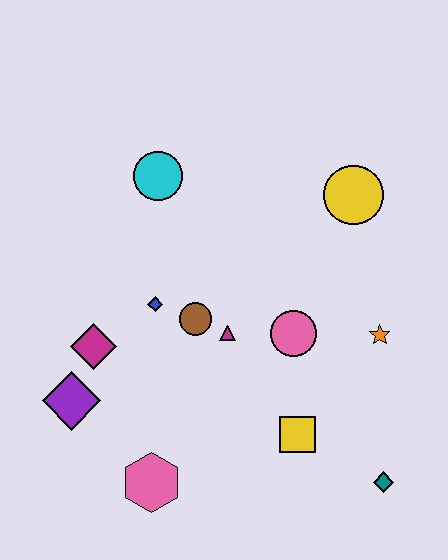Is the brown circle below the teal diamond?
No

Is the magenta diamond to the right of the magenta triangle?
No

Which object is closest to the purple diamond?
The magenta diamond is closest to the purple diamond.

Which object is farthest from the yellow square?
The cyan circle is farthest from the yellow square.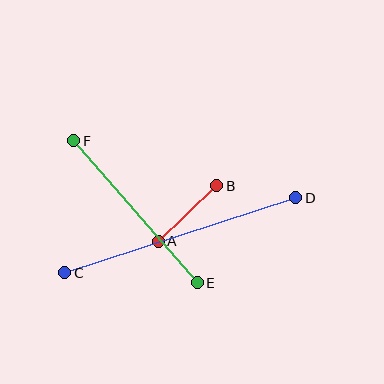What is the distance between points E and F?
The distance is approximately 188 pixels.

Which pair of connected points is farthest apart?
Points C and D are farthest apart.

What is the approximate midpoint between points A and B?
The midpoint is at approximately (188, 214) pixels.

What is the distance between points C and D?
The distance is approximately 243 pixels.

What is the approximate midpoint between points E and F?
The midpoint is at approximately (135, 212) pixels.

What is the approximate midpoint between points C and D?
The midpoint is at approximately (180, 235) pixels.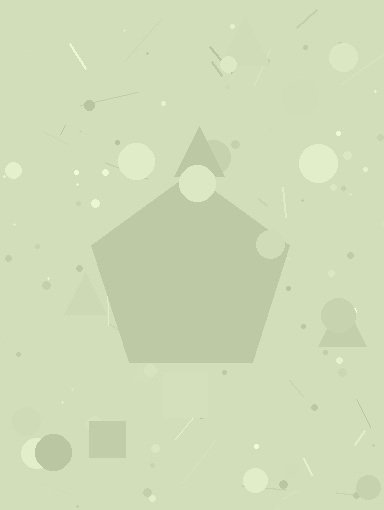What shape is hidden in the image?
A pentagon is hidden in the image.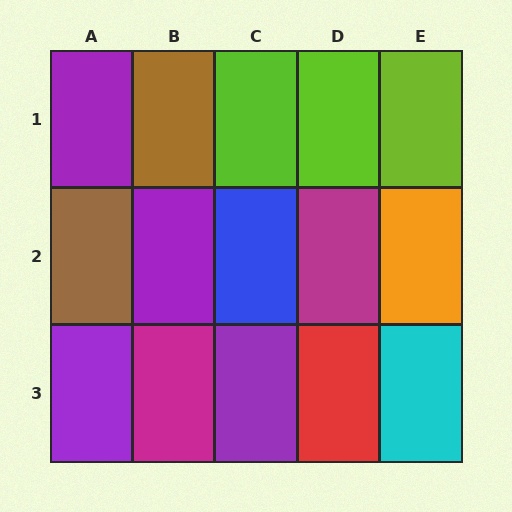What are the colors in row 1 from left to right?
Purple, brown, lime, lime, lime.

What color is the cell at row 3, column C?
Purple.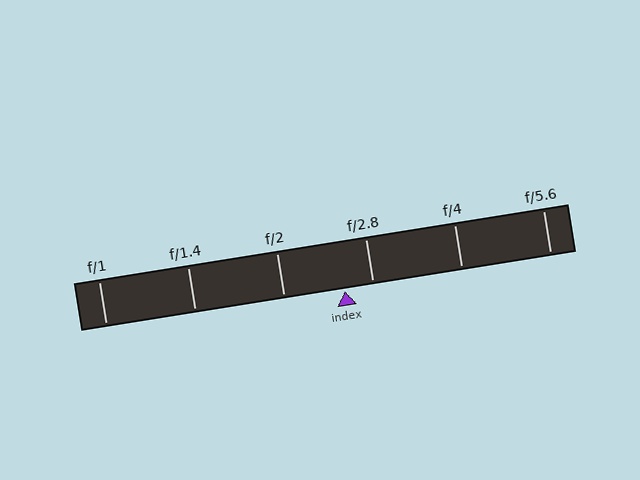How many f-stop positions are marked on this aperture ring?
There are 6 f-stop positions marked.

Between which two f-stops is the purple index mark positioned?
The index mark is between f/2 and f/2.8.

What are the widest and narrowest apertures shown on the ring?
The widest aperture shown is f/1 and the narrowest is f/5.6.